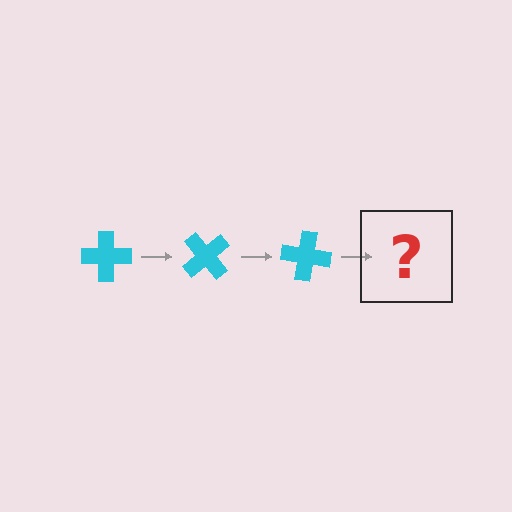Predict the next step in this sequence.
The next step is a cyan cross rotated 150 degrees.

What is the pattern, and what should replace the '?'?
The pattern is that the cross rotates 50 degrees each step. The '?' should be a cyan cross rotated 150 degrees.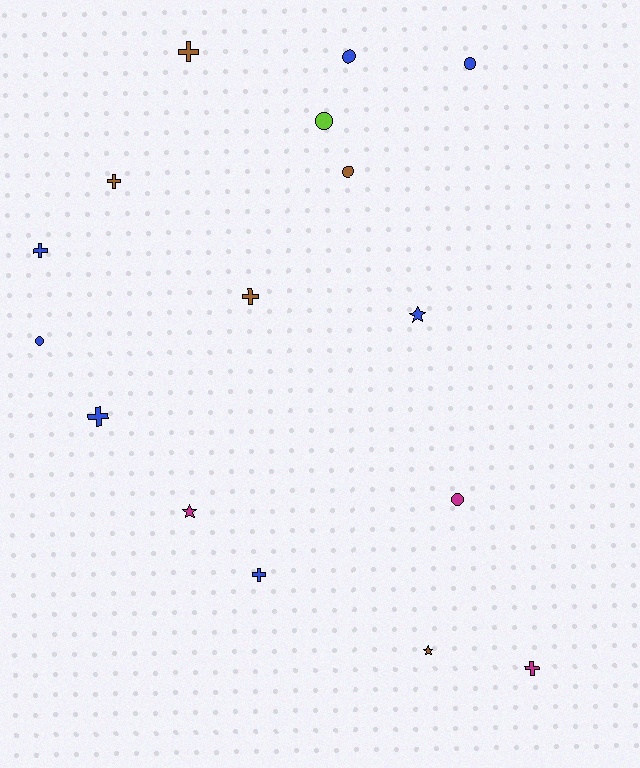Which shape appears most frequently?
Cross, with 7 objects.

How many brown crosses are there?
There are 3 brown crosses.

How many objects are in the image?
There are 16 objects.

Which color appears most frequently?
Blue, with 7 objects.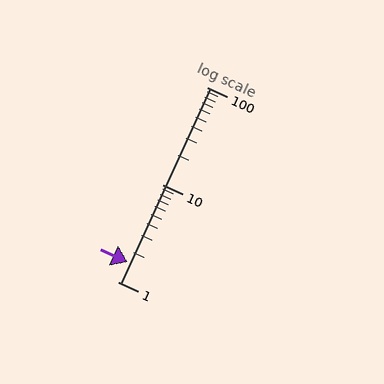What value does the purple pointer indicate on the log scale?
The pointer indicates approximately 1.6.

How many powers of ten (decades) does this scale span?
The scale spans 2 decades, from 1 to 100.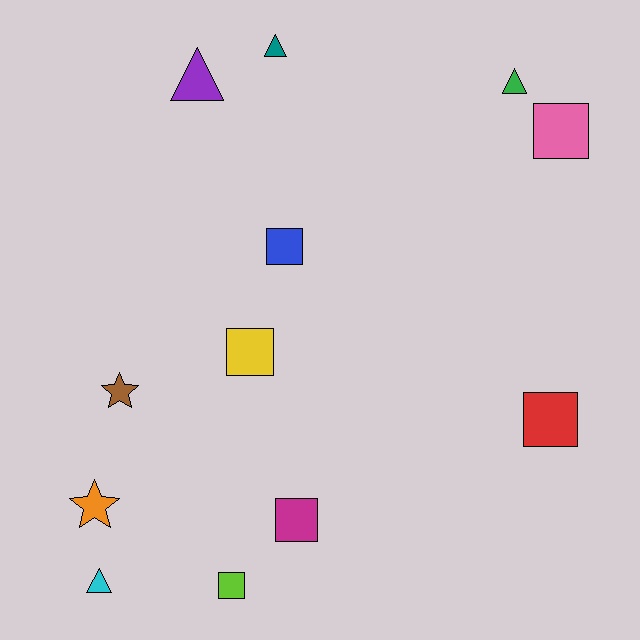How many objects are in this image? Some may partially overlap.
There are 12 objects.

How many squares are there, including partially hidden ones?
There are 6 squares.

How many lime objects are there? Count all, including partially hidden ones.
There is 1 lime object.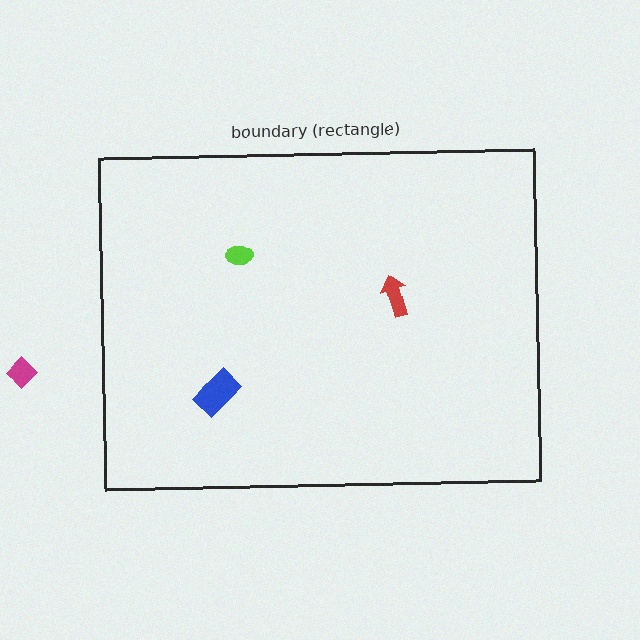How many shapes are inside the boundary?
3 inside, 1 outside.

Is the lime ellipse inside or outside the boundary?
Inside.